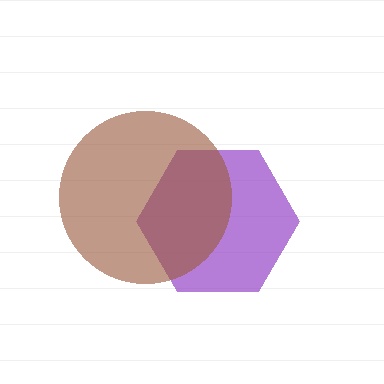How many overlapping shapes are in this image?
There are 2 overlapping shapes in the image.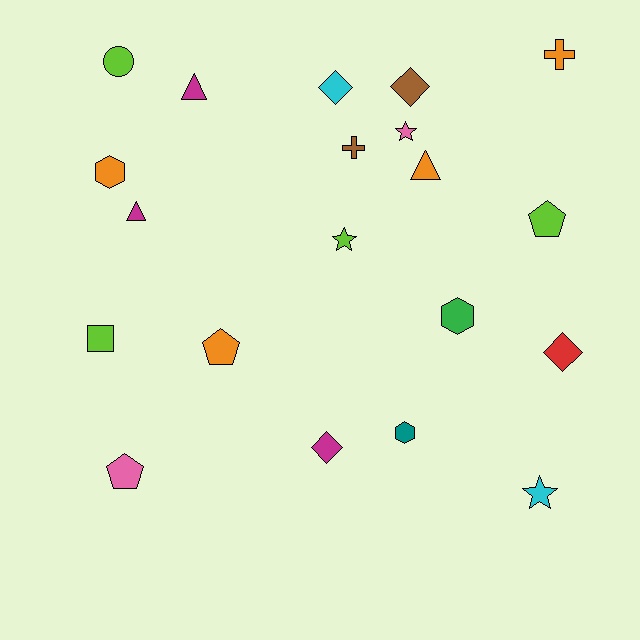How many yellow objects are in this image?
There are no yellow objects.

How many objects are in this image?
There are 20 objects.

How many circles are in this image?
There is 1 circle.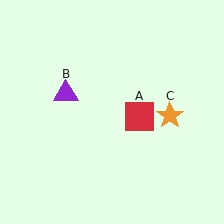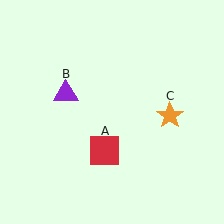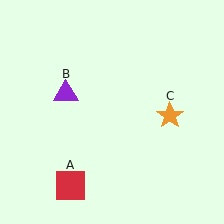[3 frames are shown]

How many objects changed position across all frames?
1 object changed position: red square (object A).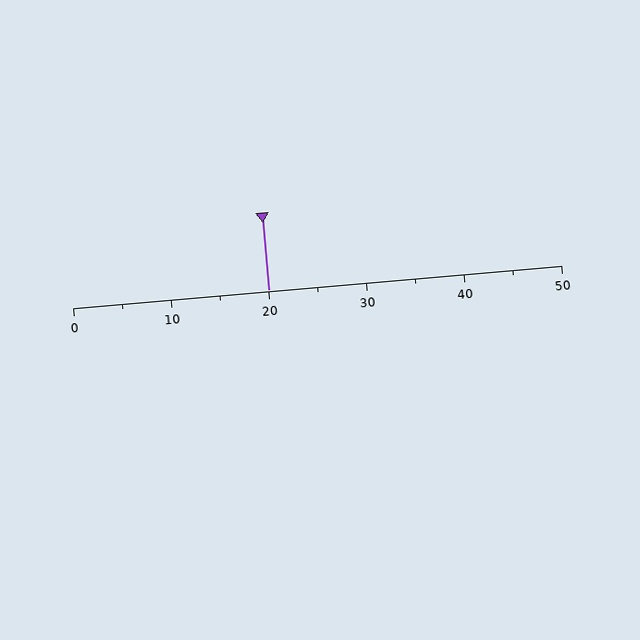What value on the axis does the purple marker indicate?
The marker indicates approximately 20.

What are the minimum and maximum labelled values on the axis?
The axis runs from 0 to 50.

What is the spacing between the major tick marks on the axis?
The major ticks are spaced 10 apart.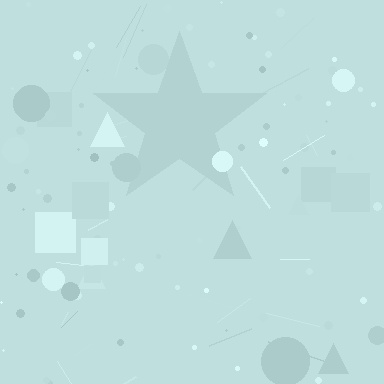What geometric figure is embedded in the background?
A star is embedded in the background.